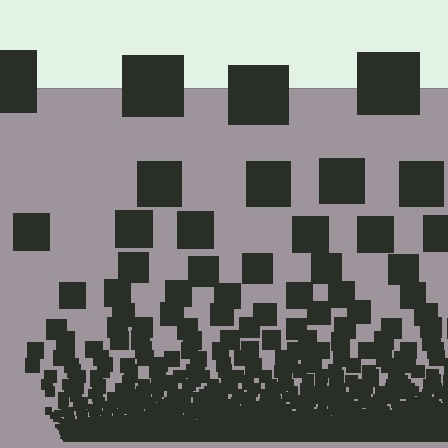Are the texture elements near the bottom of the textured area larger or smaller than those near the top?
Smaller. The gradient is inverted — elements near the bottom are smaller and denser.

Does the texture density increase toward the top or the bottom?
Density increases toward the bottom.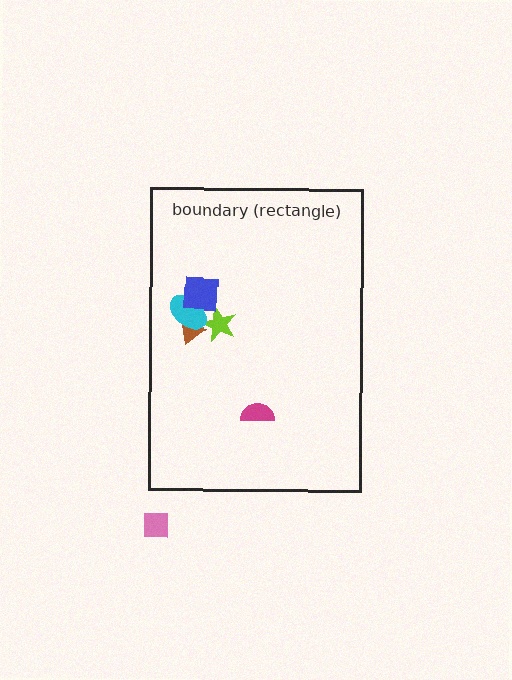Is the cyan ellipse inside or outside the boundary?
Inside.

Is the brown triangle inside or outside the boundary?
Inside.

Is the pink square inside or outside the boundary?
Outside.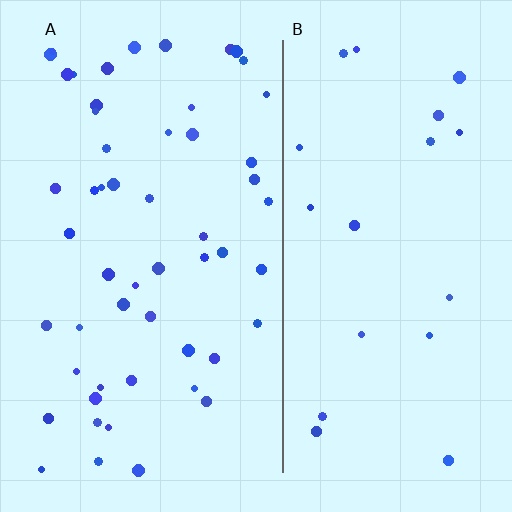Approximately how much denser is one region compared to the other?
Approximately 2.7× — region A over region B.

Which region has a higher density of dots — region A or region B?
A (the left).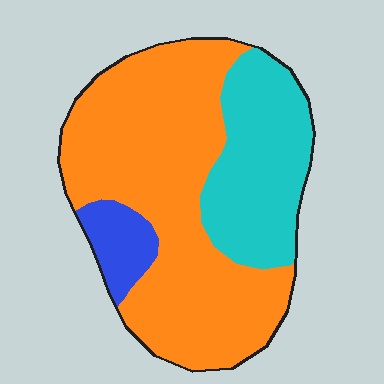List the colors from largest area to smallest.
From largest to smallest: orange, cyan, blue.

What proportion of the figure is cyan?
Cyan covers 28% of the figure.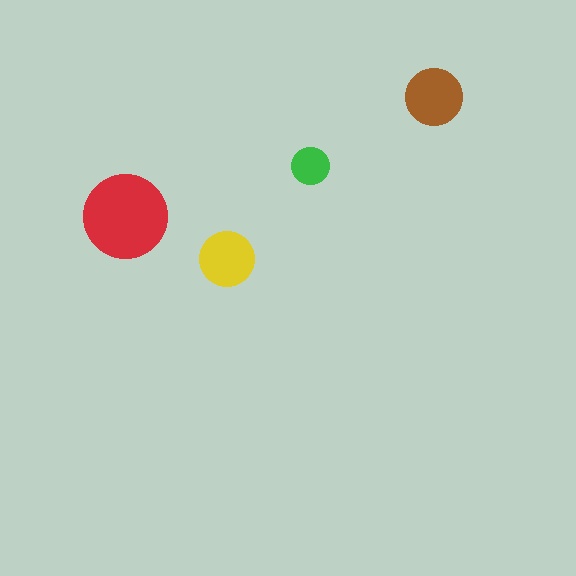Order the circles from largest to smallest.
the red one, the brown one, the yellow one, the green one.